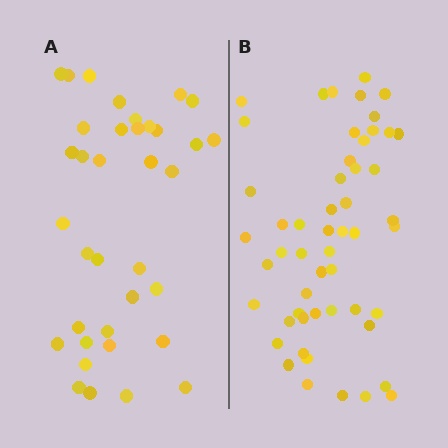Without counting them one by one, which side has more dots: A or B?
Region B (the right region) has more dots.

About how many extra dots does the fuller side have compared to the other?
Region B has approximately 15 more dots than region A.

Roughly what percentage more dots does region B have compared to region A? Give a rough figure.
About 45% more.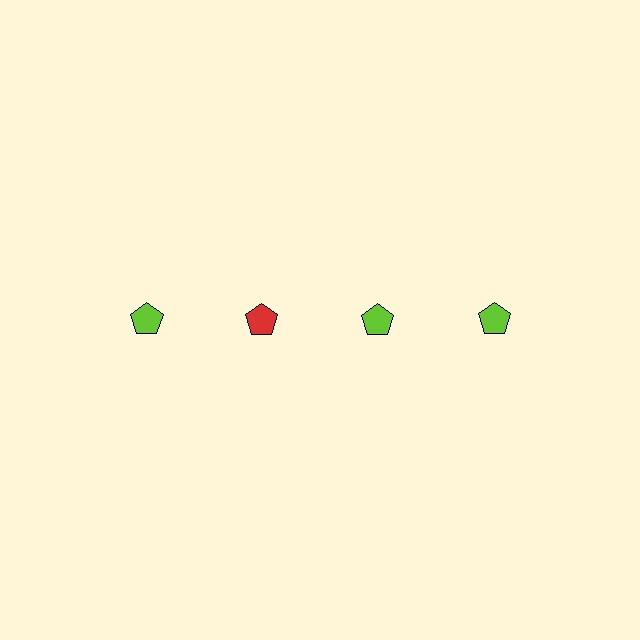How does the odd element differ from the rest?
It has a different color: red instead of lime.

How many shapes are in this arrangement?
There are 4 shapes arranged in a grid pattern.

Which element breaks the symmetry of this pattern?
The red pentagon in the top row, second from left column breaks the symmetry. All other shapes are lime pentagons.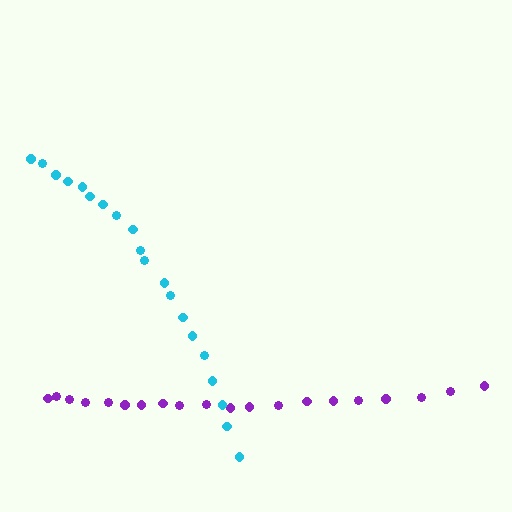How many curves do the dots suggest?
There are 2 distinct paths.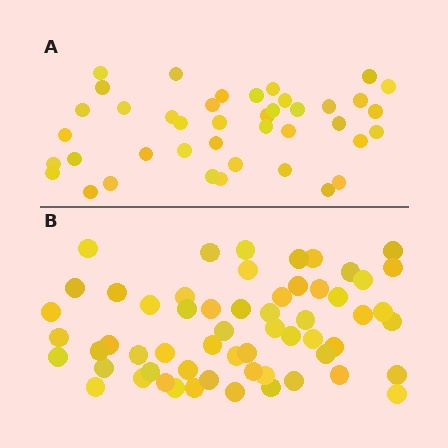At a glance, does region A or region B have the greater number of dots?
Region B (the bottom region) has more dots.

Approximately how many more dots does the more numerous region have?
Region B has approximately 20 more dots than region A.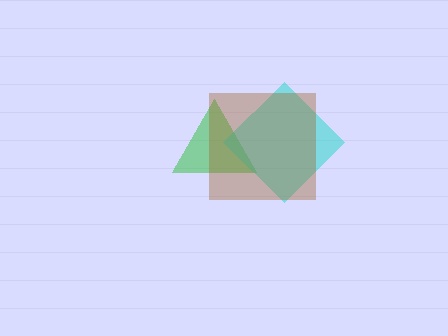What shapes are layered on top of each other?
The layered shapes are: a green triangle, a cyan diamond, a brown square.